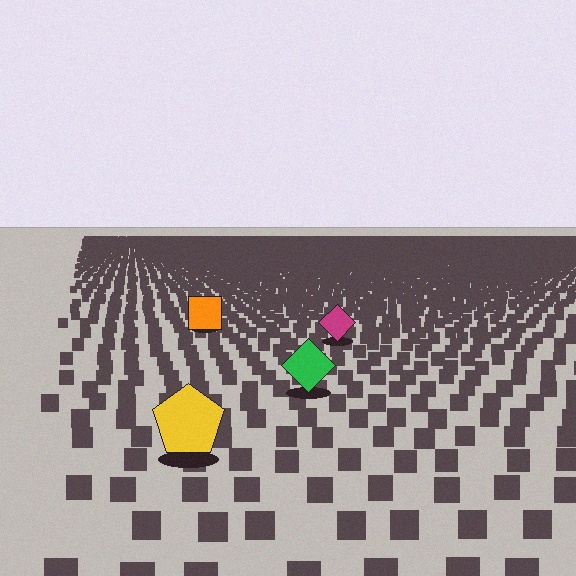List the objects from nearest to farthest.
From nearest to farthest: the yellow pentagon, the green diamond, the magenta diamond, the orange square.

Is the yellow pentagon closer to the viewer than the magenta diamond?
Yes. The yellow pentagon is closer — you can tell from the texture gradient: the ground texture is coarser near it.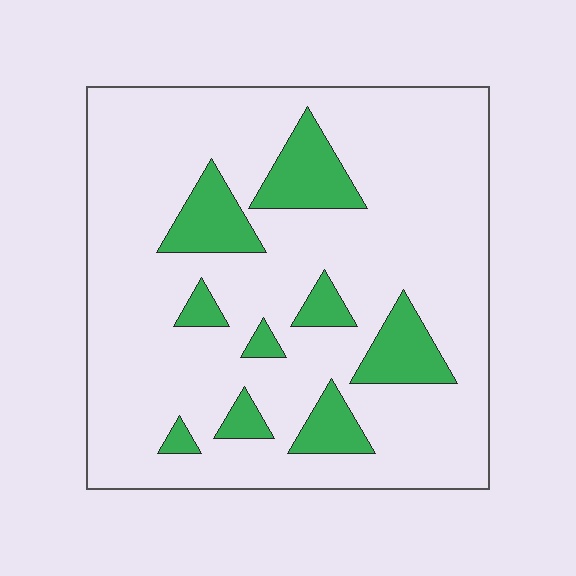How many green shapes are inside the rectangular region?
9.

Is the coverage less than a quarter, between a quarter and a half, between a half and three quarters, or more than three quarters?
Less than a quarter.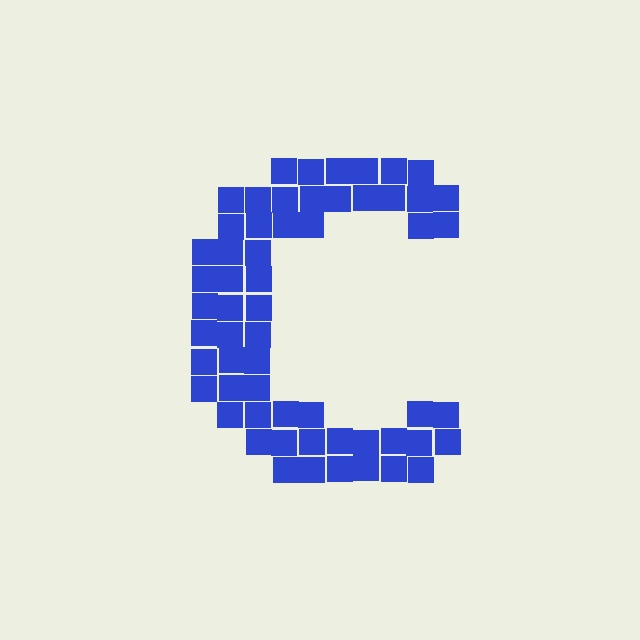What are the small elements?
The small elements are squares.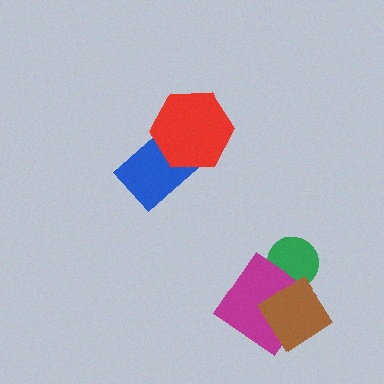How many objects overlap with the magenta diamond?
2 objects overlap with the magenta diamond.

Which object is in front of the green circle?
The magenta diamond is in front of the green circle.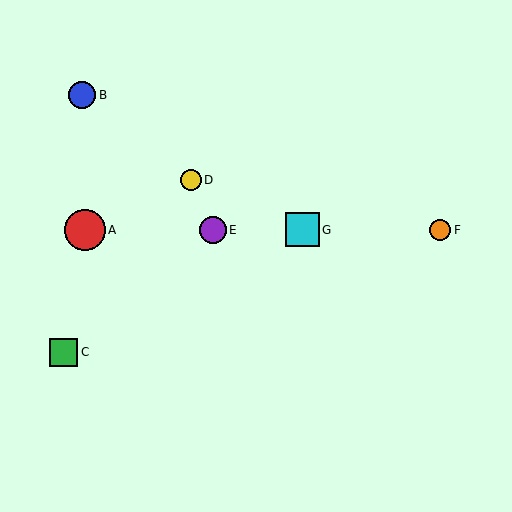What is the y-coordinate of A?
Object A is at y≈230.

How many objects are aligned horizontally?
4 objects (A, E, F, G) are aligned horizontally.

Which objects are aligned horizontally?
Objects A, E, F, G are aligned horizontally.